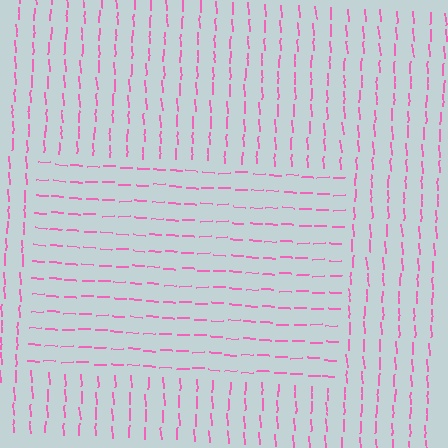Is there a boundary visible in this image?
Yes, there is a texture boundary formed by a change in line orientation.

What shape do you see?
I see a rectangle.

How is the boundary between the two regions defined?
The boundary is defined purely by a change in line orientation (approximately 87 degrees difference). All lines are the same color and thickness.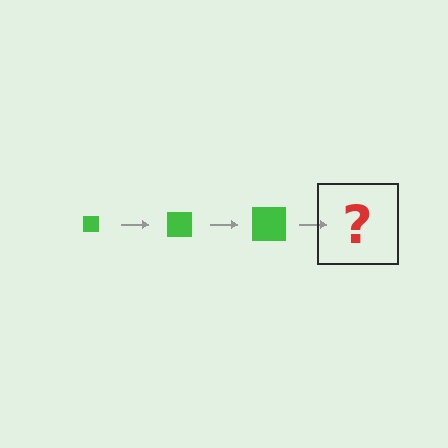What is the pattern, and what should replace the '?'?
The pattern is that the square gets progressively larger each step. The '?' should be a green square, larger than the previous one.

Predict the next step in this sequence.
The next step is a green square, larger than the previous one.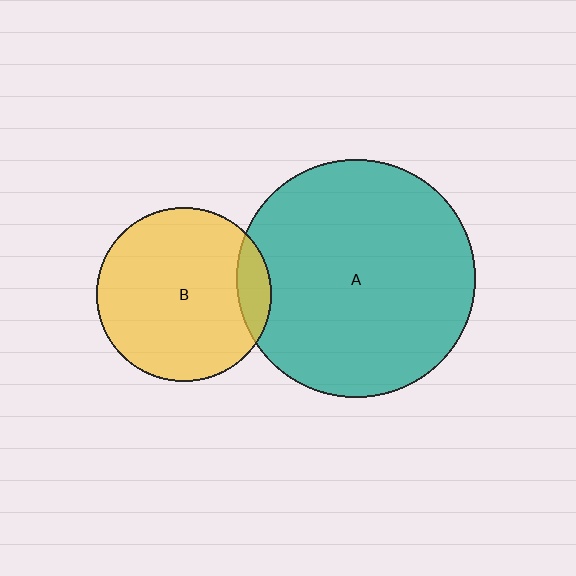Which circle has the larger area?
Circle A (teal).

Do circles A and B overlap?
Yes.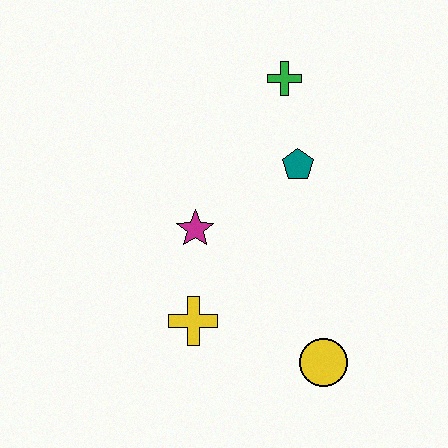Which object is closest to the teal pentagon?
The green cross is closest to the teal pentagon.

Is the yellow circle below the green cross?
Yes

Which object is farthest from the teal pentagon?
The yellow circle is farthest from the teal pentagon.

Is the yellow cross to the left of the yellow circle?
Yes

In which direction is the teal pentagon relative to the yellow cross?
The teal pentagon is above the yellow cross.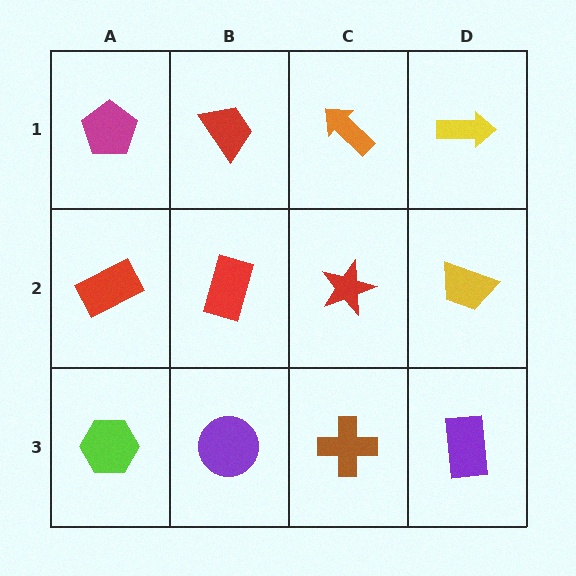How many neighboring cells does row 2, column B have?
4.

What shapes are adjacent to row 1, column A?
A red rectangle (row 2, column A), a red trapezoid (row 1, column B).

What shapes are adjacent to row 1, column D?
A yellow trapezoid (row 2, column D), an orange arrow (row 1, column C).